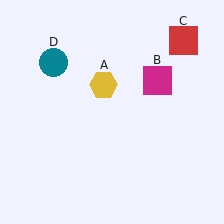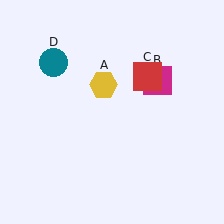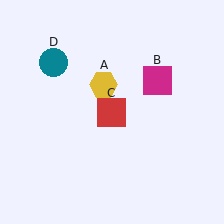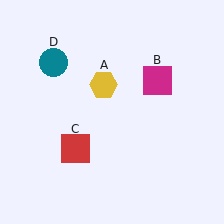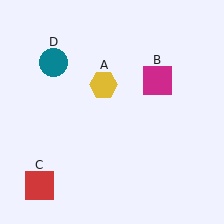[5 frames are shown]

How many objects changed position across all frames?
1 object changed position: red square (object C).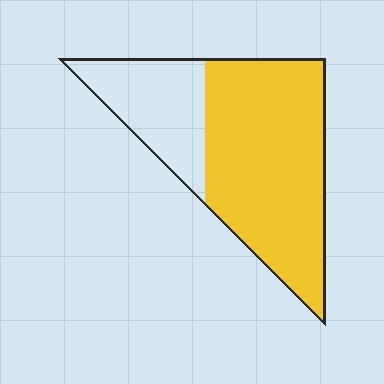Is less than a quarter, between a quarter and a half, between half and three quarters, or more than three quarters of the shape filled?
Between half and three quarters.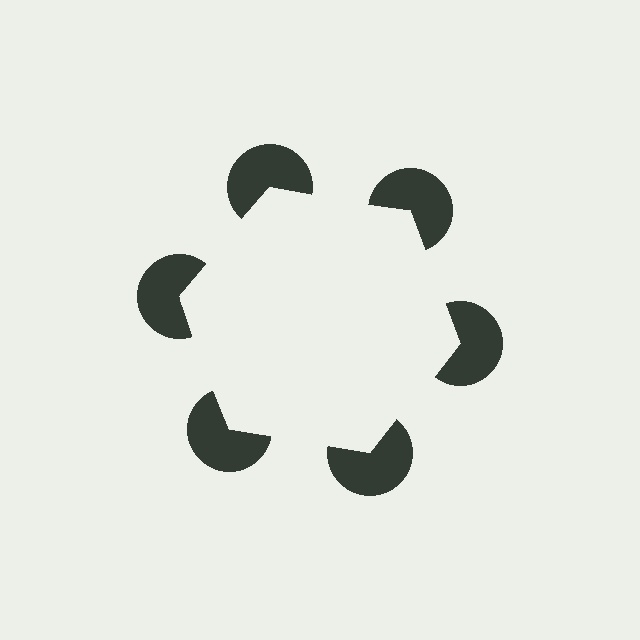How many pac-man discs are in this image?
There are 6 — one at each vertex of the illusory hexagon.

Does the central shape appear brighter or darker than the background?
It typically appears slightly brighter than the background, even though no actual brightness change is drawn.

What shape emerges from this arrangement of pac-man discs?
An illusory hexagon — its edges are inferred from the aligned wedge cuts in the pac-man discs, not physically drawn.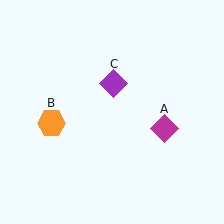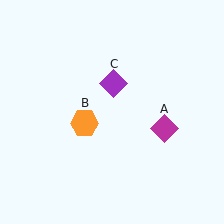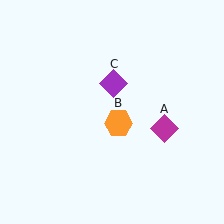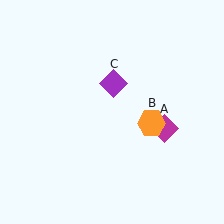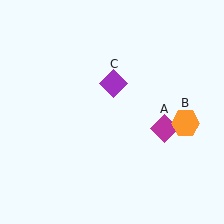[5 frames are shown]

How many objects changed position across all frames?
1 object changed position: orange hexagon (object B).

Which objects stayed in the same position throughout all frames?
Magenta diamond (object A) and purple diamond (object C) remained stationary.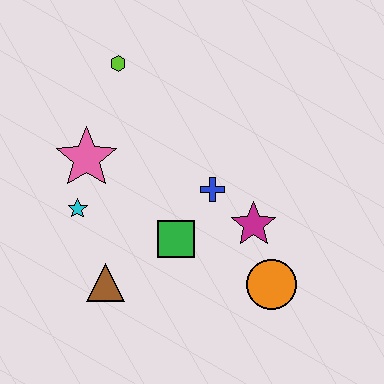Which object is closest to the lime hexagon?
The pink star is closest to the lime hexagon.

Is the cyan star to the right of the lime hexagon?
No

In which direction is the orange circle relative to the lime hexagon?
The orange circle is below the lime hexagon.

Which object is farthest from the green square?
The lime hexagon is farthest from the green square.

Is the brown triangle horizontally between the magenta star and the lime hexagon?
No